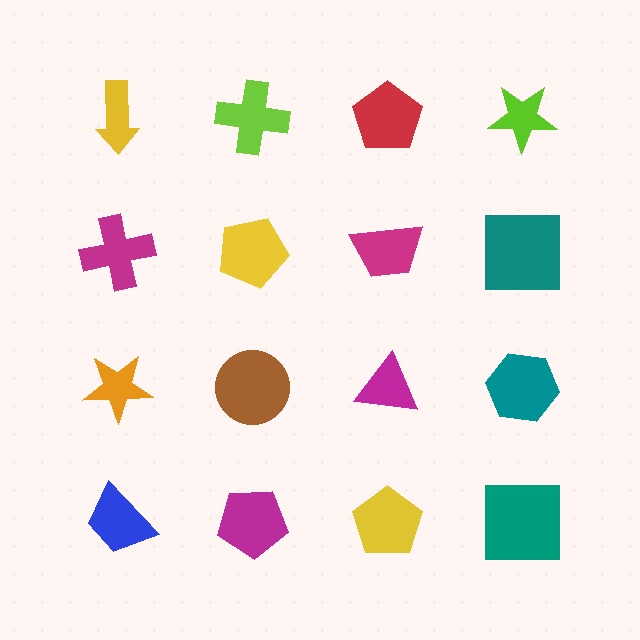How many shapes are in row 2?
4 shapes.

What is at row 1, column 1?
A yellow arrow.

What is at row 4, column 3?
A yellow pentagon.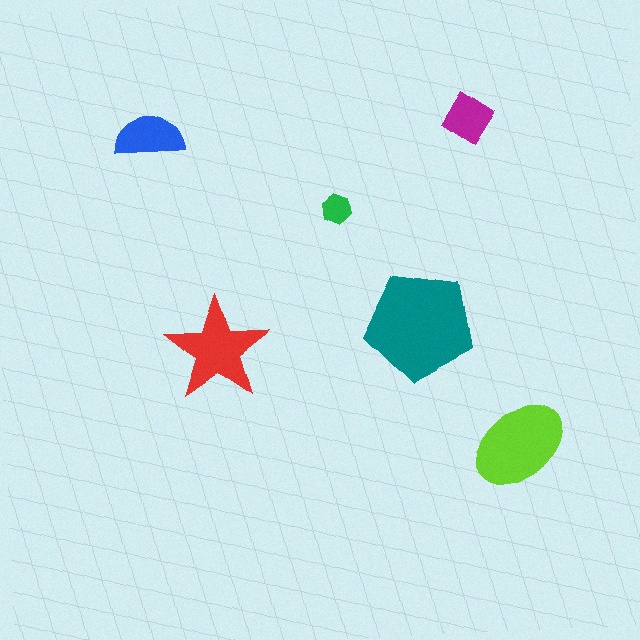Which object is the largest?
The teal pentagon.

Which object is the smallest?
The green hexagon.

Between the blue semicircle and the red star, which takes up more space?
The red star.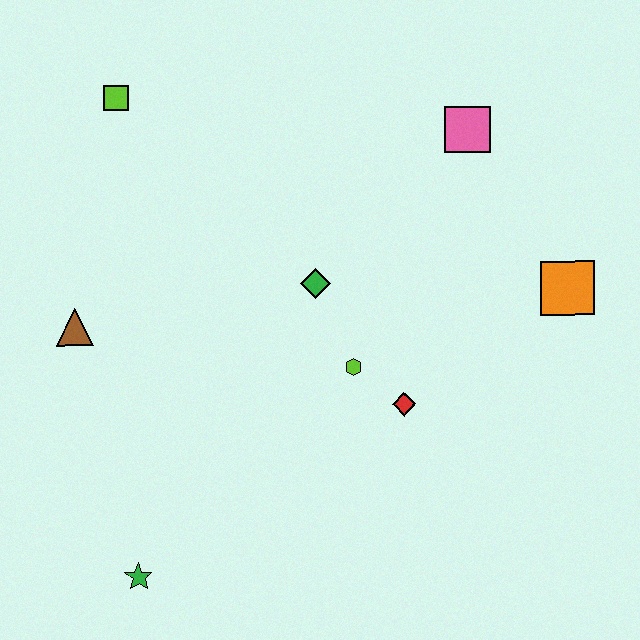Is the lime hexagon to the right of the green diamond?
Yes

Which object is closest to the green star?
The brown triangle is closest to the green star.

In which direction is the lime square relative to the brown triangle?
The lime square is above the brown triangle.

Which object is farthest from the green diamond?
The green star is farthest from the green diamond.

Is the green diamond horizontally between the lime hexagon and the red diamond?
No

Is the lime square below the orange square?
No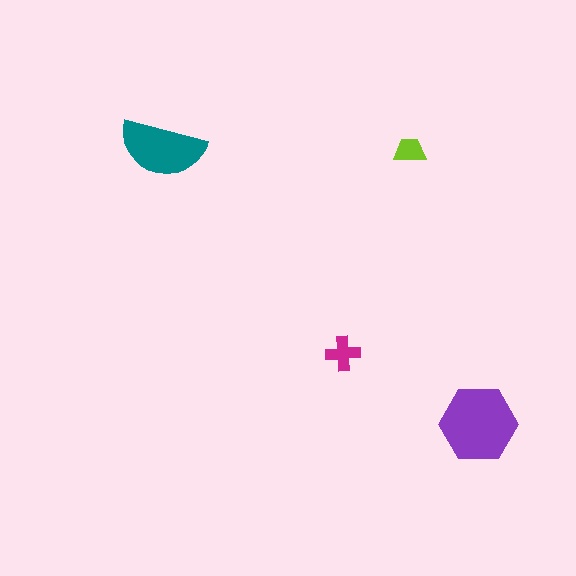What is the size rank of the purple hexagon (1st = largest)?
1st.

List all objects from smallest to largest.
The lime trapezoid, the magenta cross, the teal semicircle, the purple hexagon.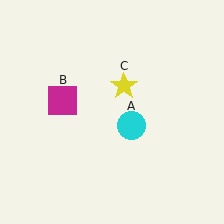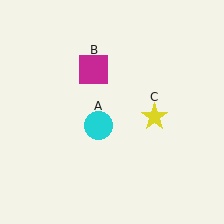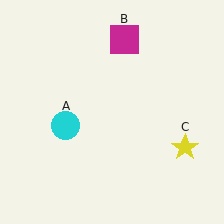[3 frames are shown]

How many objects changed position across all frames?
3 objects changed position: cyan circle (object A), magenta square (object B), yellow star (object C).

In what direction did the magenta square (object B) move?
The magenta square (object B) moved up and to the right.